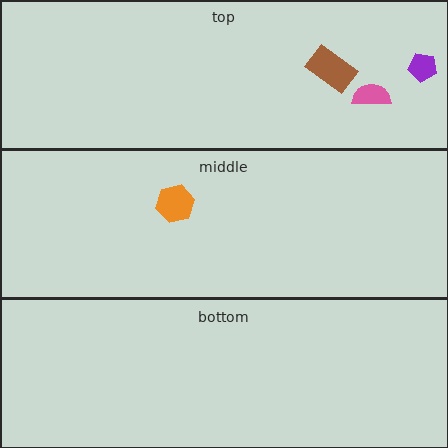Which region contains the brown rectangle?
The top region.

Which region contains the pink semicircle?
The top region.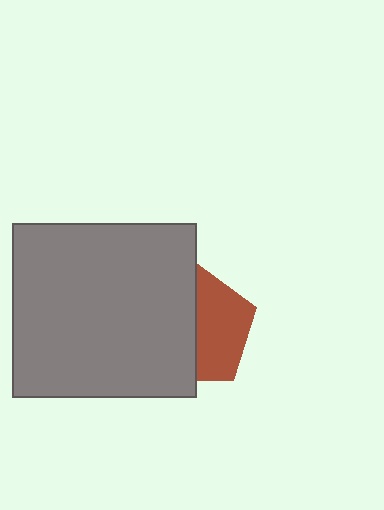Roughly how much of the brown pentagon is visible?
About half of it is visible (roughly 47%).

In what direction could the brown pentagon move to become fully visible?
The brown pentagon could move right. That would shift it out from behind the gray rectangle entirely.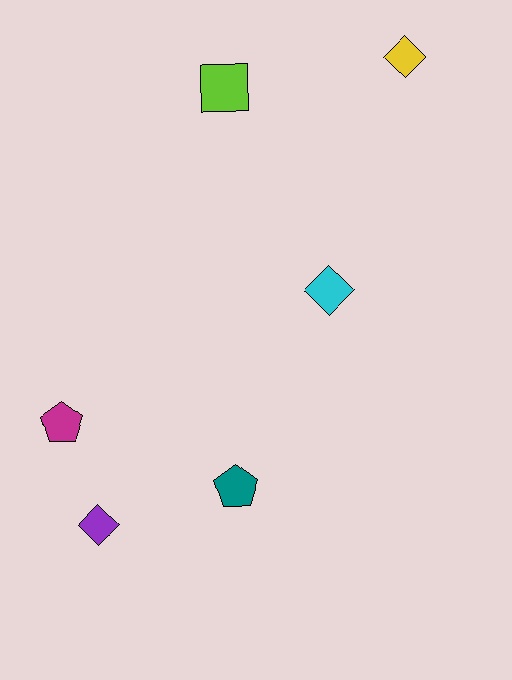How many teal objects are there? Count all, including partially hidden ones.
There is 1 teal object.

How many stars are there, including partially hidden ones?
There are no stars.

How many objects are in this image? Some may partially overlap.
There are 6 objects.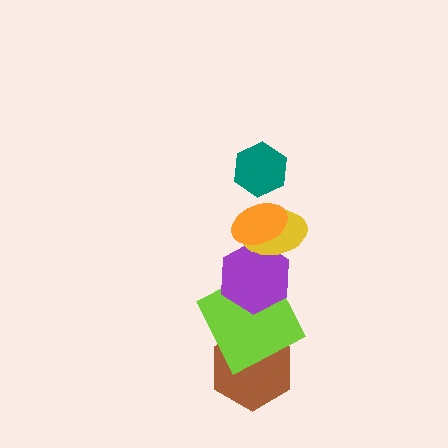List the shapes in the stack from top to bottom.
From top to bottom: the teal hexagon, the orange ellipse, the yellow ellipse, the purple hexagon, the lime square, the brown hexagon.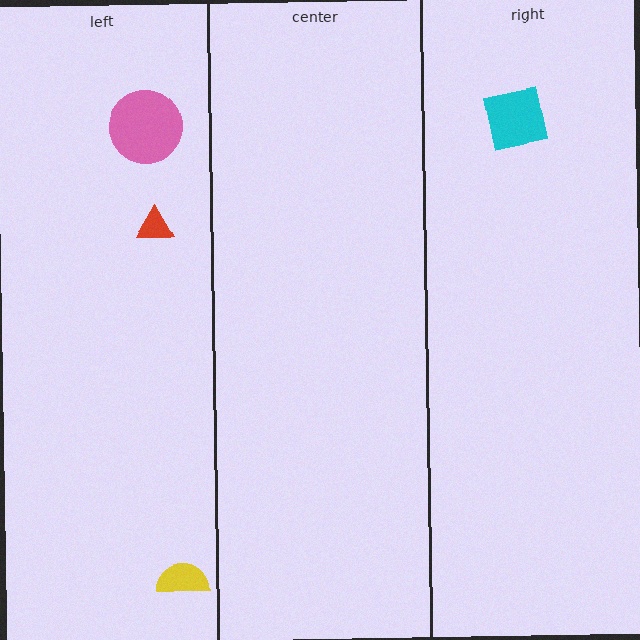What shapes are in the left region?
The red triangle, the yellow semicircle, the pink circle.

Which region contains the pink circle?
The left region.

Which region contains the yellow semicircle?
The left region.